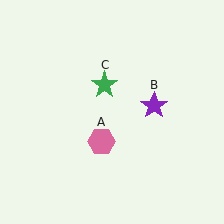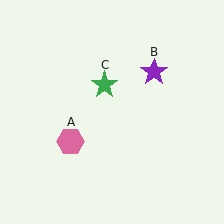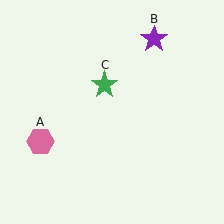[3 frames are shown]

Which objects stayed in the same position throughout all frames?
Green star (object C) remained stationary.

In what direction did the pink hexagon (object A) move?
The pink hexagon (object A) moved left.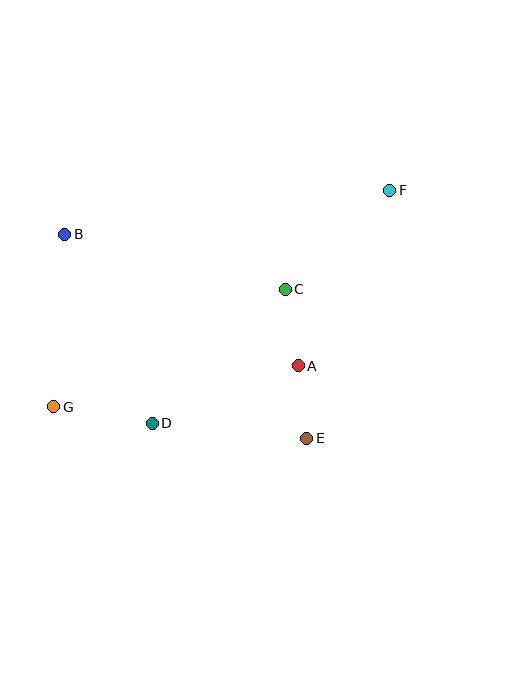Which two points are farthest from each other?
Points F and G are farthest from each other.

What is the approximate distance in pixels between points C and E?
The distance between C and E is approximately 151 pixels.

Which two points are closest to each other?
Points A and E are closest to each other.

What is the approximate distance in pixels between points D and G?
The distance between D and G is approximately 100 pixels.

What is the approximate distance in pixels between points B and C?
The distance between B and C is approximately 227 pixels.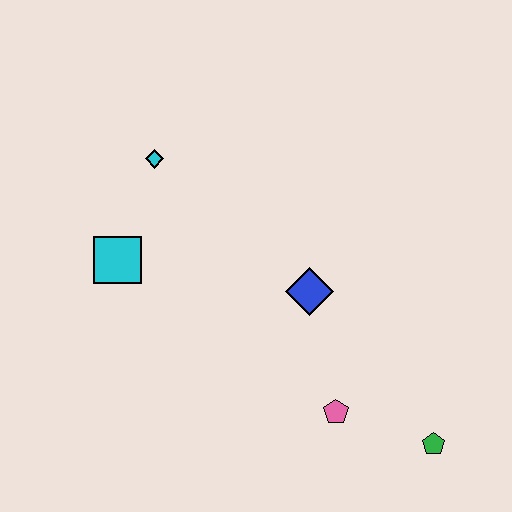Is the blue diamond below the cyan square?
Yes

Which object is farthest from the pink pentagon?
The cyan diamond is farthest from the pink pentagon.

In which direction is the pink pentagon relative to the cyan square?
The pink pentagon is to the right of the cyan square.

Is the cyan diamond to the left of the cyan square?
No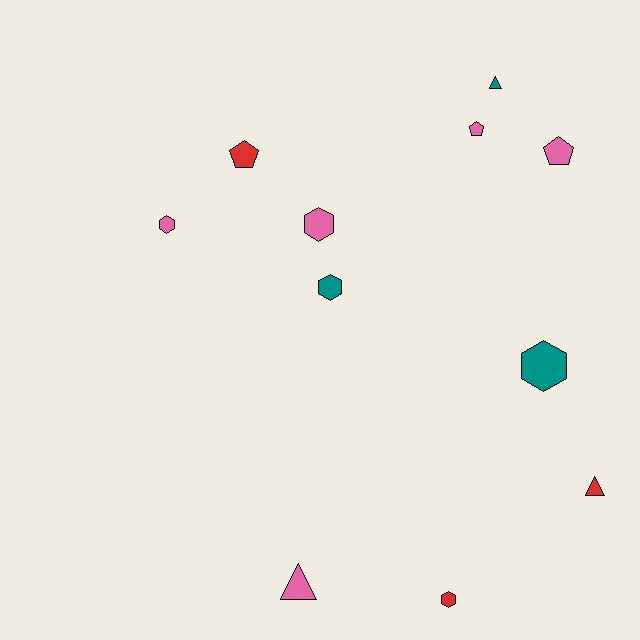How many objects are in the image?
There are 11 objects.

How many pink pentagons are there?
There are 2 pink pentagons.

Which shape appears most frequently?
Hexagon, with 5 objects.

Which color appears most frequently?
Pink, with 5 objects.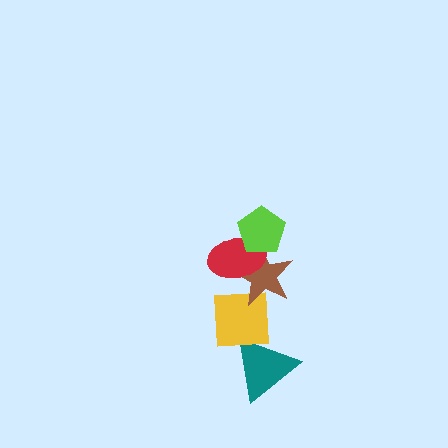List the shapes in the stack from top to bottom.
From top to bottom: the lime pentagon, the red ellipse, the brown star, the yellow square, the teal triangle.